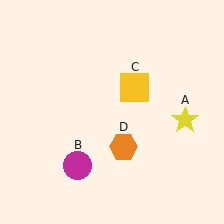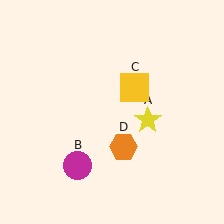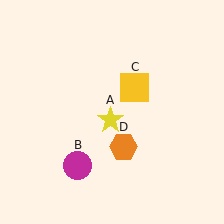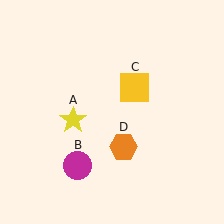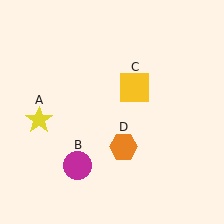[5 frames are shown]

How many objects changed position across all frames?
1 object changed position: yellow star (object A).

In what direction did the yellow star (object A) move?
The yellow star (object A) moved left.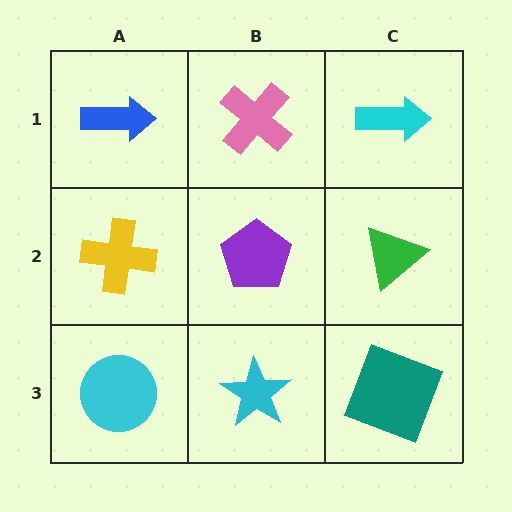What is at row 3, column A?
A cyan circle.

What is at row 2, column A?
A yellow cross.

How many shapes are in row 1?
3 shapes.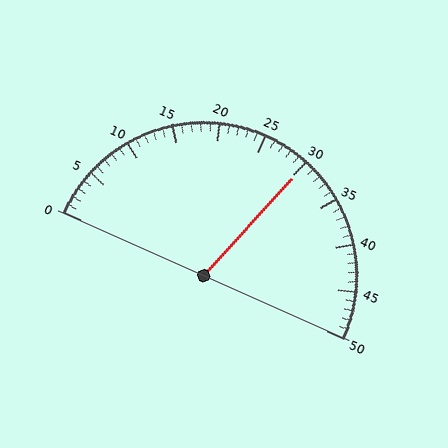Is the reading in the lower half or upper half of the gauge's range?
The reading is in the upper half of the range (0 to 50).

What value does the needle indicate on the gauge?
The needle indicates approximately 30.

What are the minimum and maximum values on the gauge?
The gauge ranges from 0 to 50.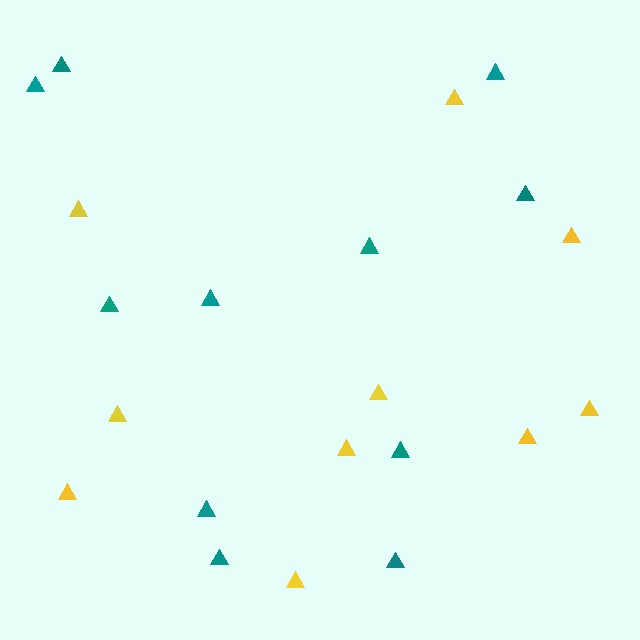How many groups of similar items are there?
There are 2 groups: one group of teal triangles (11) and one group of yellow triangles (10).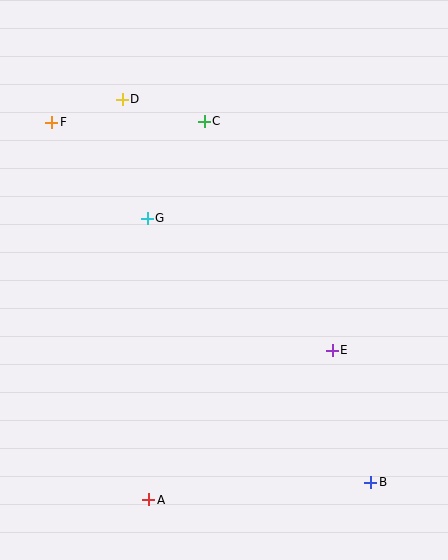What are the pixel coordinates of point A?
Point A is at (149, 500).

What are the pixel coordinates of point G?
Point G is at (147, 218).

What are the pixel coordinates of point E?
Point E is at (332, 350).